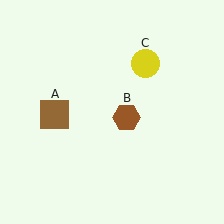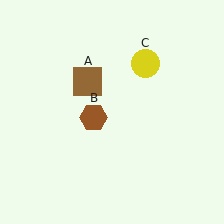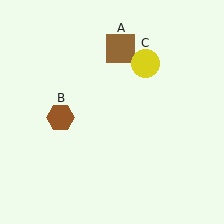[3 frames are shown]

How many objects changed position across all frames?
2 objects changed position: brown square (object A), brown hexagon (object B).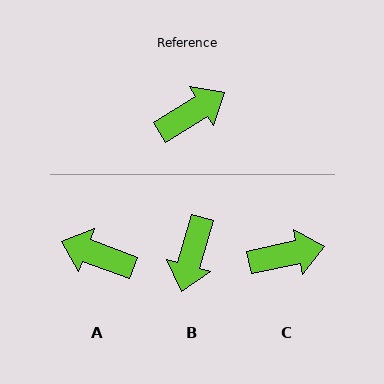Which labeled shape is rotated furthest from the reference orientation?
B, about 138 degrees away.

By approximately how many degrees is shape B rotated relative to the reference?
Approximately 138 degrees clockwise.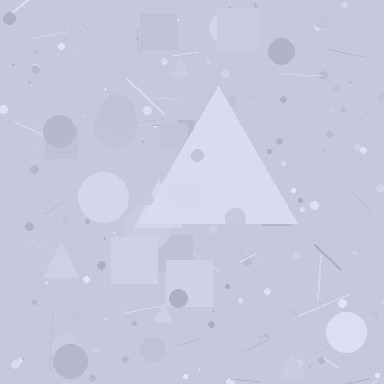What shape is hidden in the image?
A triangle is hidden in the image.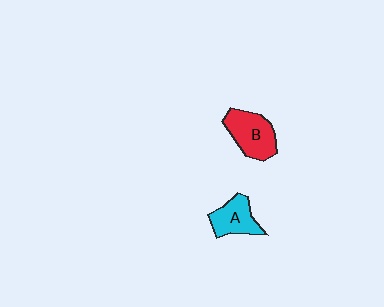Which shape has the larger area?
Shape B (red).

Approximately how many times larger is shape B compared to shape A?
Approximately 1.3 times.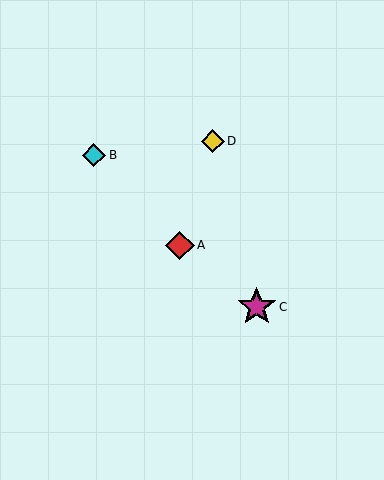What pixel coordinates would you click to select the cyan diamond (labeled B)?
Click at (94, 155) to select the cyan diamond B.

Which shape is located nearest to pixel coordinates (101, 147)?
The cyan diamond (labeled B) at (94, 155) is nearest to that location.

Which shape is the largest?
The magenta star (labeled C) is the largest.